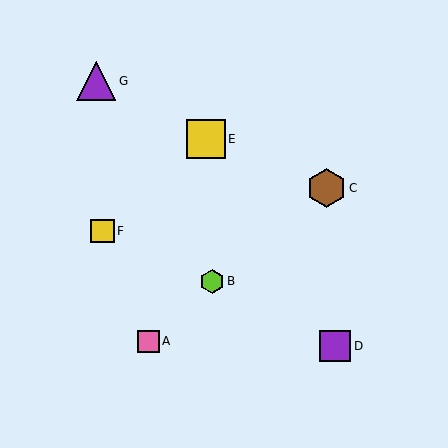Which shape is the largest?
The brown hexagon (labeled C) is the largest.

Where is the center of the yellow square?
The center of the yellow square is at (102, 231).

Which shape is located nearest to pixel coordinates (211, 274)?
The lime hexagon (labeled B) at (212, 281) is nearest to that location.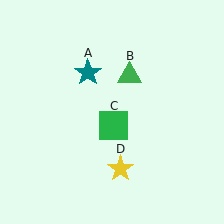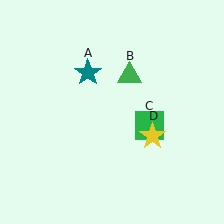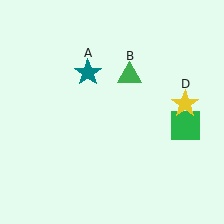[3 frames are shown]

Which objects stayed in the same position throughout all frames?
Teal star (object A) and green triangle (object B) remained stationary.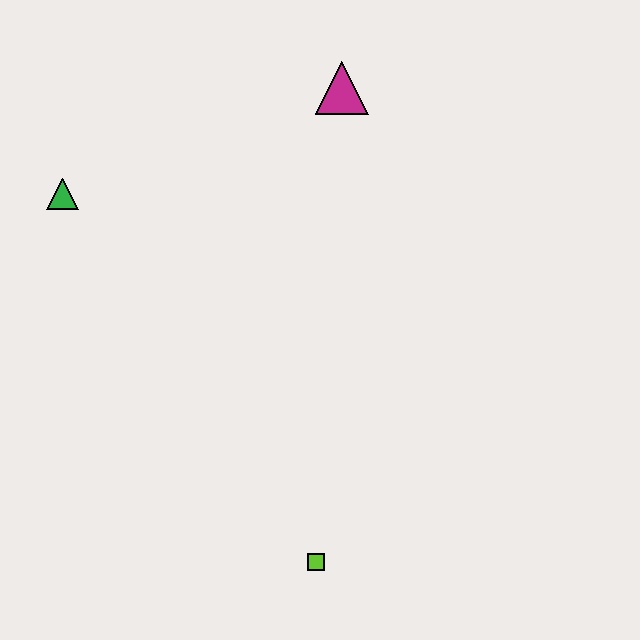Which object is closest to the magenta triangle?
The green triangle is closest to the magenta triangle.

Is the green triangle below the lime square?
No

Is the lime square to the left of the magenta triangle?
Yes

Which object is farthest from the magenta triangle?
The lime square is farthest from the magenta triangle.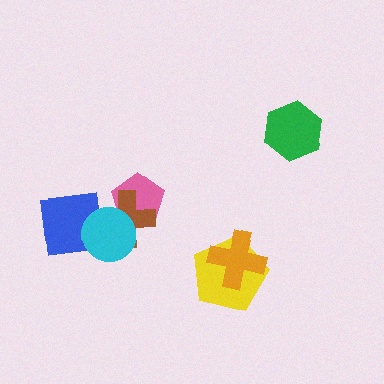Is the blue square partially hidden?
Yes, it is partially covered by another shape.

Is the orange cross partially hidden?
No, no other shape covers it.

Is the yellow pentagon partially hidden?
Yes, it is partially covered by another shape.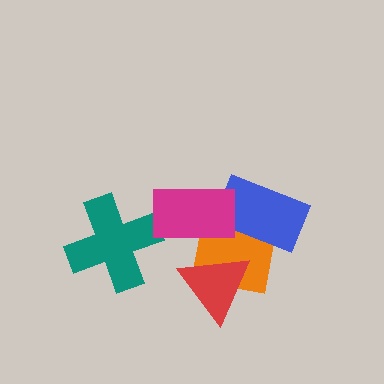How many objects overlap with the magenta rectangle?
2 objects overlap with the magenta rectangle.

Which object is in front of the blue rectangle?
The magenta rectangle is in front of the blue rectangle.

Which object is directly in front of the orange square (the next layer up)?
The red triangle is directly in front of the orange square.